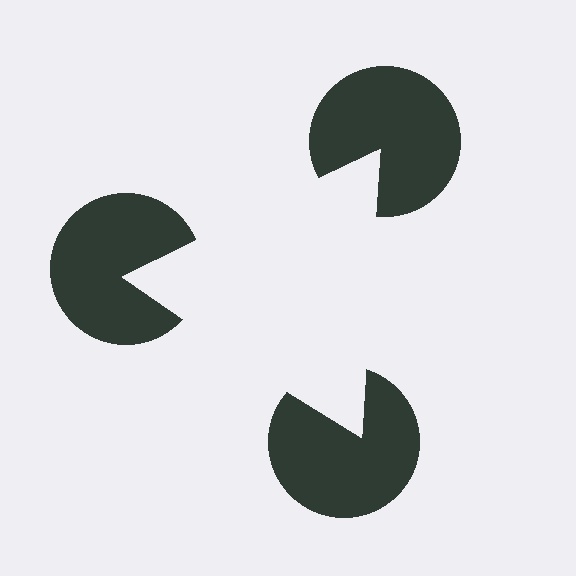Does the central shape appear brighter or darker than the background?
It typically appears slightly brighter than the background, even though no actual brightness change is drawn.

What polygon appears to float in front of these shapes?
An illusory triangle — its edges are inferred from the aligned wedge cuts in the pac-man discs, not physically drawn.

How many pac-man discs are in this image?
There are 3 — one at each vertex of the illusory triangle.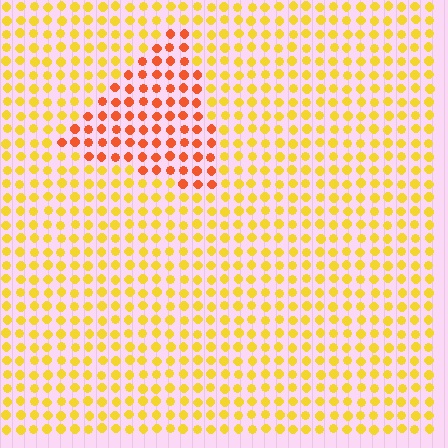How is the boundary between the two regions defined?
The boundary is defined purely by a slight shift in hue (about 39 degrees). Spacing, size, and orientation are identical on both sides.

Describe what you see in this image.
The image is filled with small yellow elements in a uniform arrangement. A triangle-shaped region is visible where the elements are tinted to a slightly different hue, forming a subtle color boundary.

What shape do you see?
I see a triangle.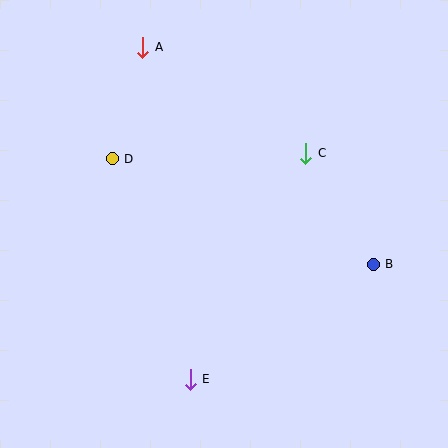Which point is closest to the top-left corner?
Point A is closest to the top-left corner.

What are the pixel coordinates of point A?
Point A is at (143, 47).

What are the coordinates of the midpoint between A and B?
The midpoint between A and B is at (258, 156).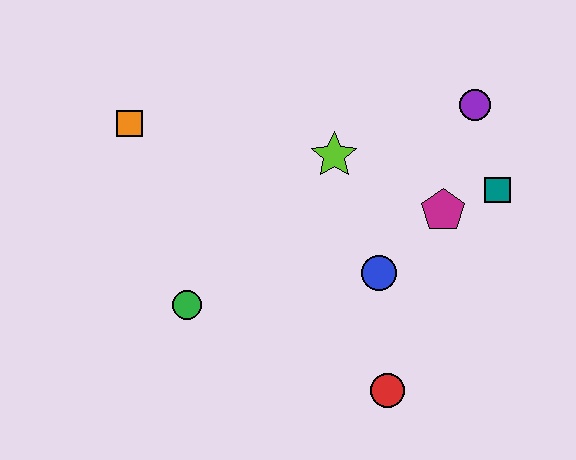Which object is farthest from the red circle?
The orange square is farthest from the red circle.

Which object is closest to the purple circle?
The teal square is closest to the purple circle.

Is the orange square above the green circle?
Yes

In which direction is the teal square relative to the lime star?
The teal square is to the right of the lime star.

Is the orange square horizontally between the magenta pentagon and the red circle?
No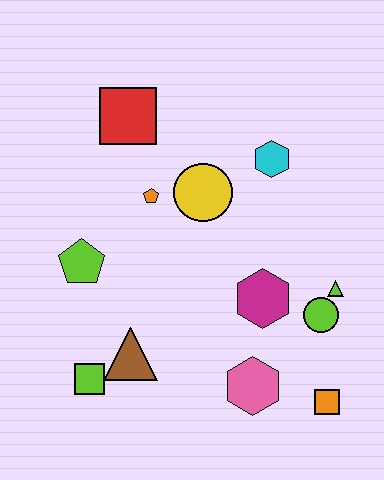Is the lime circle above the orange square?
Yes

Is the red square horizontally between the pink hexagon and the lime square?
Yes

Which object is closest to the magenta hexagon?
The lime circle is closest to the magenta hexagon.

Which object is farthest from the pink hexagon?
The red square is farthest from the pink hexagon.